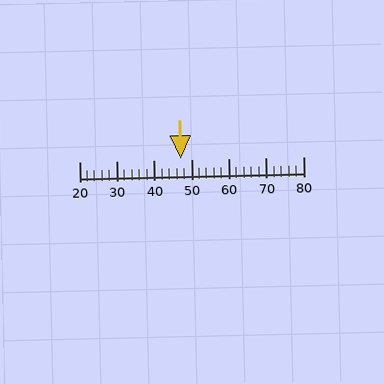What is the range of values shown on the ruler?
The ruler shows values from 20 to 80.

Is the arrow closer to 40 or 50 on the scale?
The arrow is closer to 50.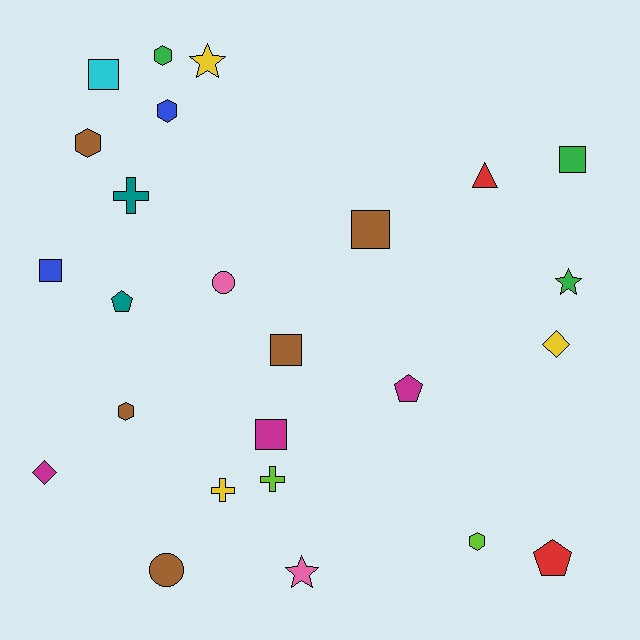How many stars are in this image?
There are 3 stars.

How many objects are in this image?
There are 25 objects.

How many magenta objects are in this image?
There are 3 magenta objects.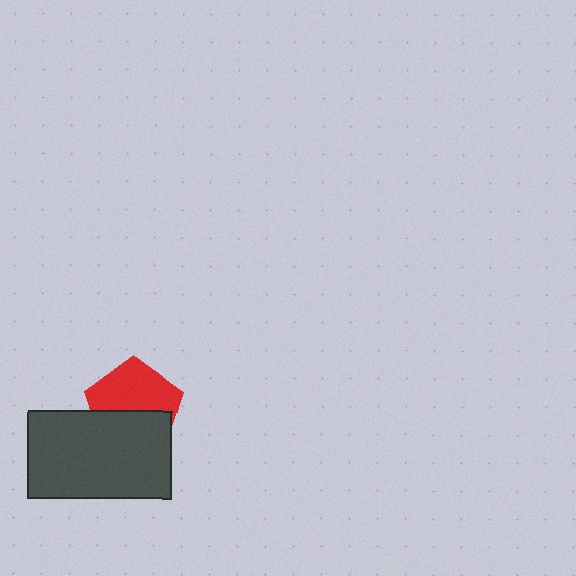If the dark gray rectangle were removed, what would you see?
You would see the complete red pentagon.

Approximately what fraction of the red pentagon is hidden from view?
Roughly 45% of the red pentagon is hidden behind the dark gray rectangle.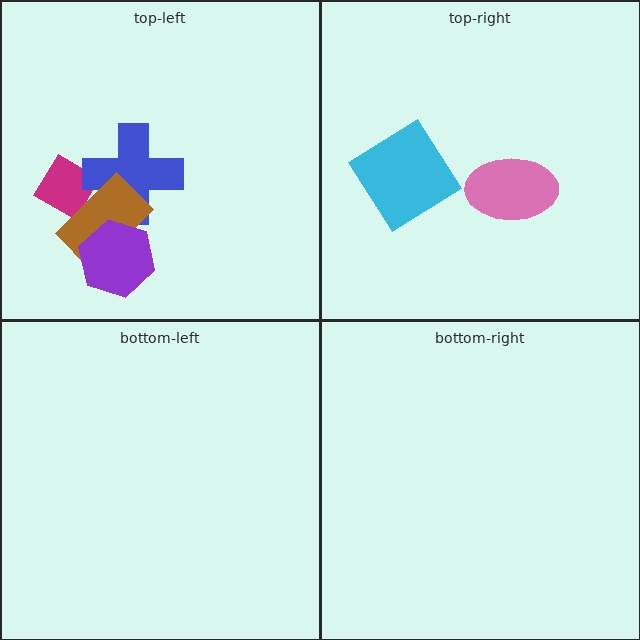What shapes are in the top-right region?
The cyan diamond, the pink ellipse.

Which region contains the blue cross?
The top-left region.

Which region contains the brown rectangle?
The top-left region.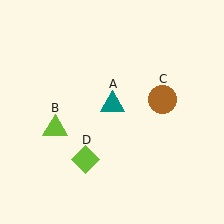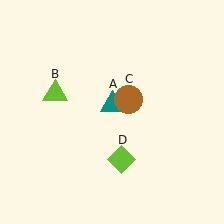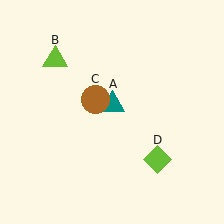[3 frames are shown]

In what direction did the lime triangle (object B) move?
The lime triangle (object B) moved up.